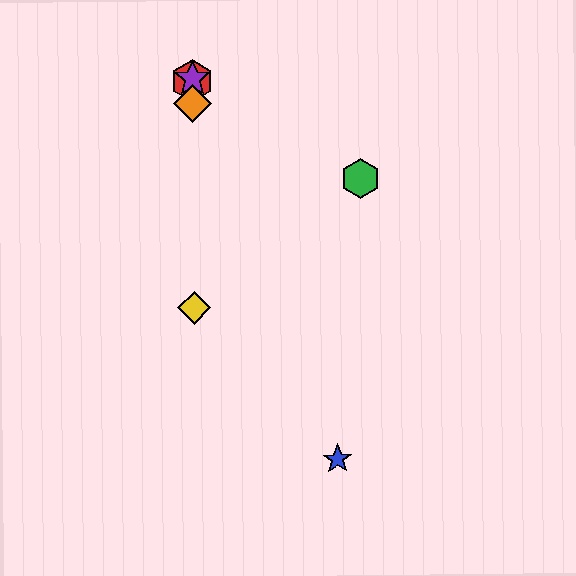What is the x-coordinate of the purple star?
The purple star is at x≈192.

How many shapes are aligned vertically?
4 shapes (the red hexagon, the yellow diamond, the purple star, the orange diamond) are aligned vertically.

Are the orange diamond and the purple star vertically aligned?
Yes, both are at x≈192.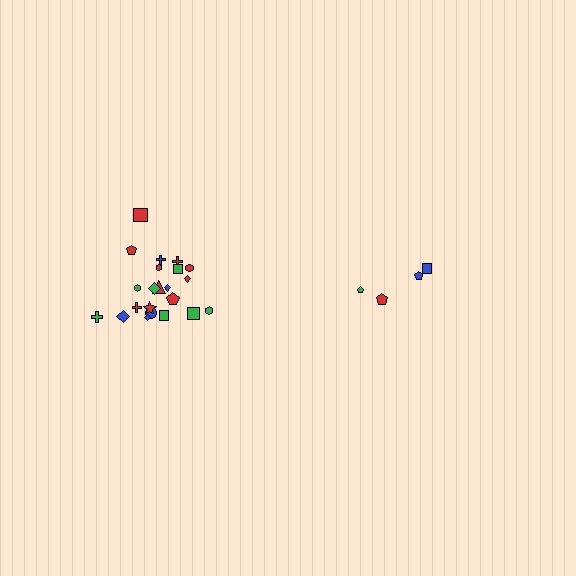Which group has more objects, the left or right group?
The left group.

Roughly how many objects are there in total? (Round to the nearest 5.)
Roughly 25 objects in total.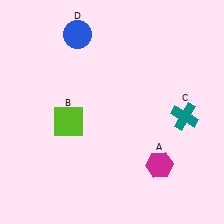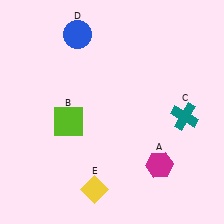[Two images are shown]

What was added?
A yellow diamond (E) was added in Image 2.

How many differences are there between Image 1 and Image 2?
There is 1 difference between the two images.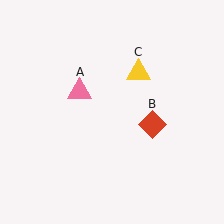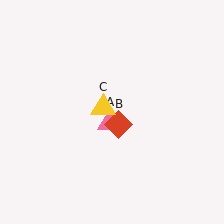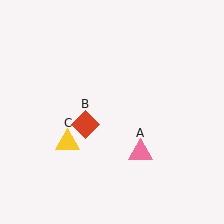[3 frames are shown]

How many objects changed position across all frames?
3 objects changed position: pink triangle (object A), red diamond (object B), yellow triangle (object C).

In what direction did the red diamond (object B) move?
The red diamond (object B) moved left.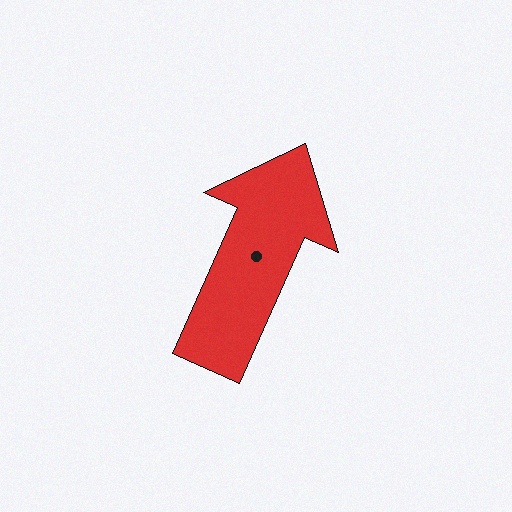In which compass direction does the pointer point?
Northeast.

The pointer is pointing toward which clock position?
Roughly 1 o'clock.